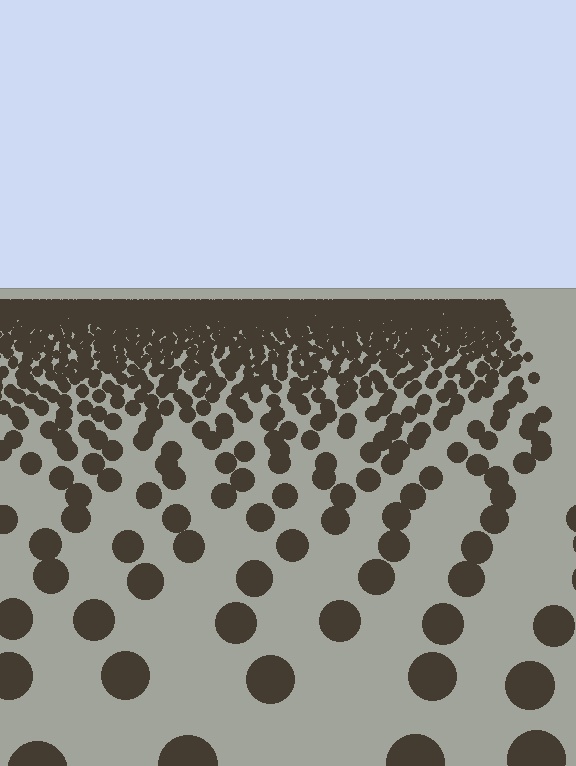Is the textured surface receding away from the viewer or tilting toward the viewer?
The surface is receding away from the viewer. Texture elements get smaller and denser toward the top.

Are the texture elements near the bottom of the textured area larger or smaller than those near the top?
Larger. Near the bottom, elements are closer to the viewer and appear at a bigger on-screen size.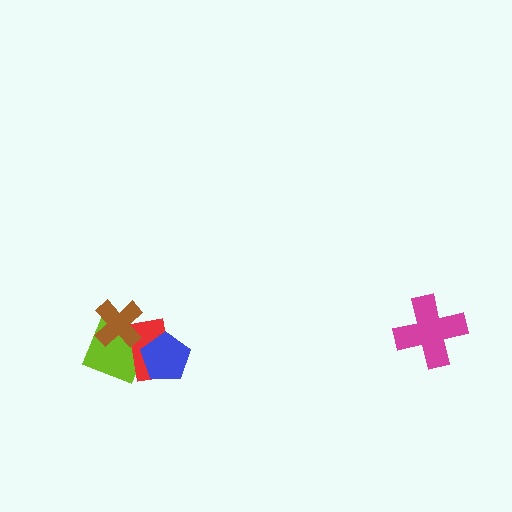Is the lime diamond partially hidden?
Yes, it is partially covered by another shape.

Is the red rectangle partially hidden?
Yes, it is partially covered by another shape.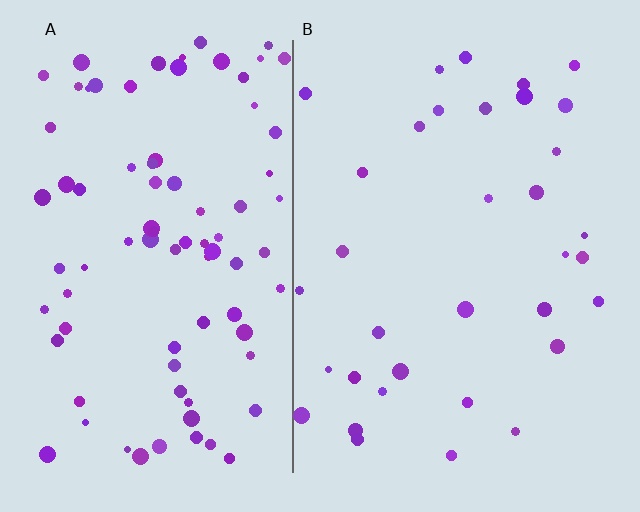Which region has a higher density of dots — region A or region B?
A (the left).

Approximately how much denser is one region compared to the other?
Approximately 2.4× — region A over region B.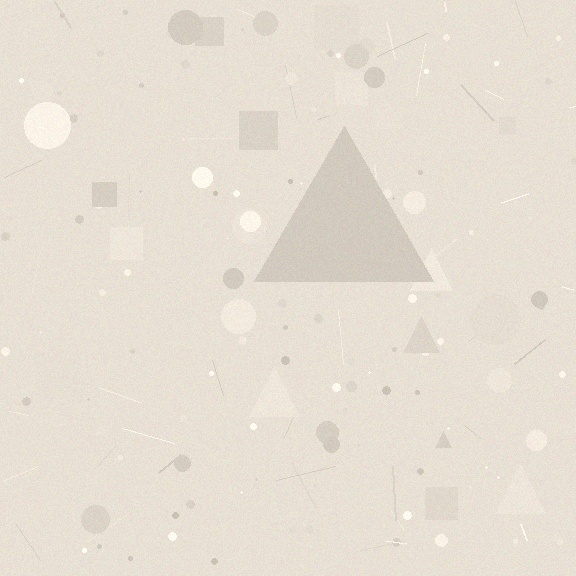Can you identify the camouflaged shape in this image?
The camouflaged shape is a triangle.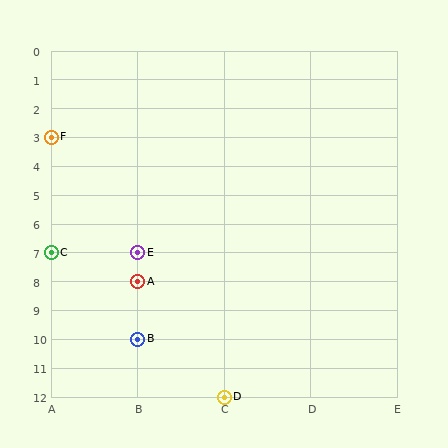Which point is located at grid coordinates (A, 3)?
Point F is at (A, 3).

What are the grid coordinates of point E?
Point E is at grid coordinates (B, 7).